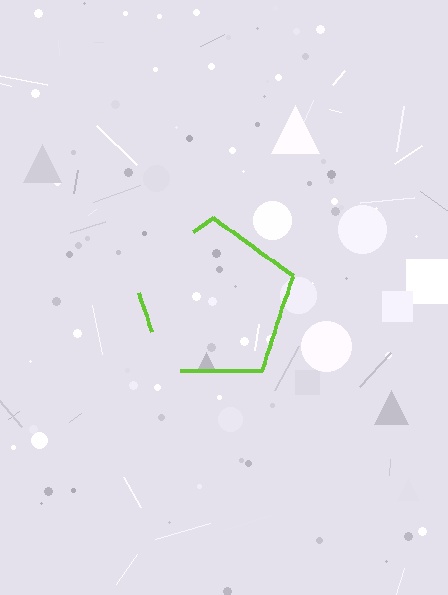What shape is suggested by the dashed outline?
The dashed outline suggests a pentagon.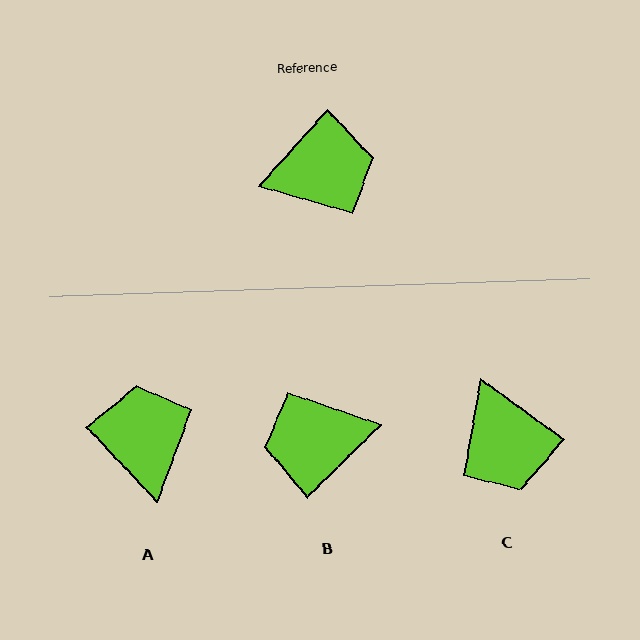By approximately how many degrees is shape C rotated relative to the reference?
Approximately 84 degrees clockwise.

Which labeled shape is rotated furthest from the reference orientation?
B, about 177 degrees away.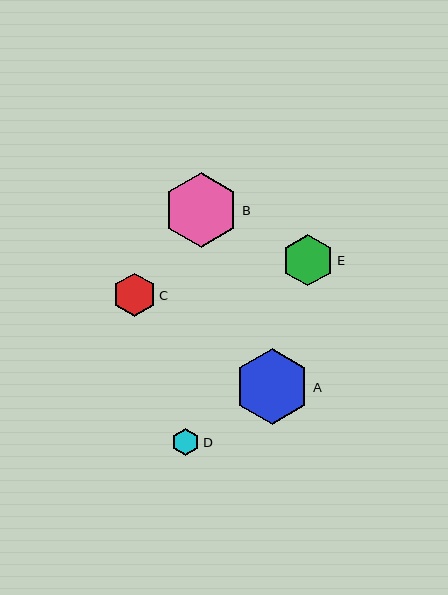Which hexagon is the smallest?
Hexagon D is the smallest with a size of approximately 28 pixels.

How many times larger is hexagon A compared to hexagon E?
Hexagon A is approximately 1.5 times the size of hexagon E.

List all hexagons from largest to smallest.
From largest to smallest: B, A, E, C, D.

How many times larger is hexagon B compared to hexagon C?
Hexagon B is approximately 1.7 times the size of hexagon C.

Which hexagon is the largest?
Hexagon B is the largest with a size of approximately 75 pixels.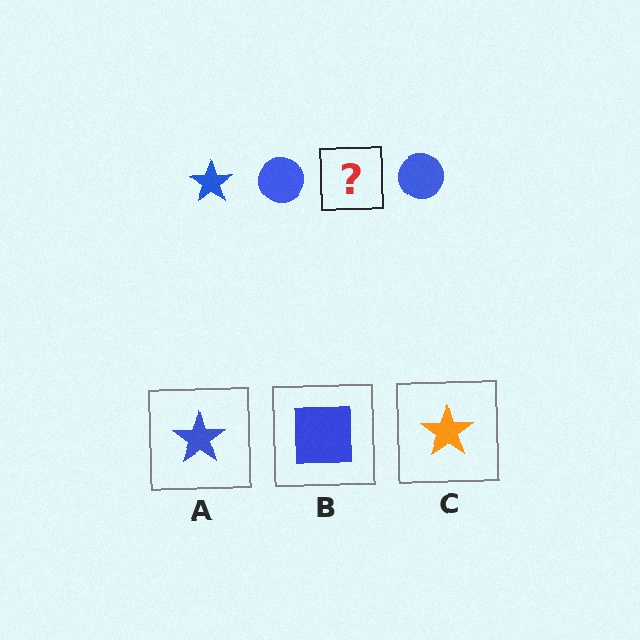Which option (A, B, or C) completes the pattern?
A.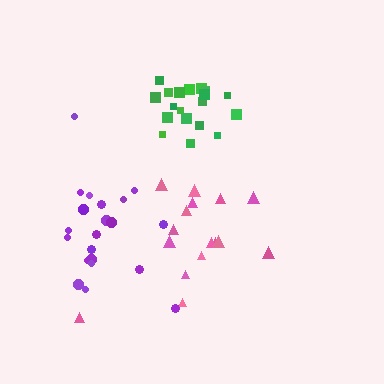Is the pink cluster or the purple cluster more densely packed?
Purple.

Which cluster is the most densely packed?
Green.